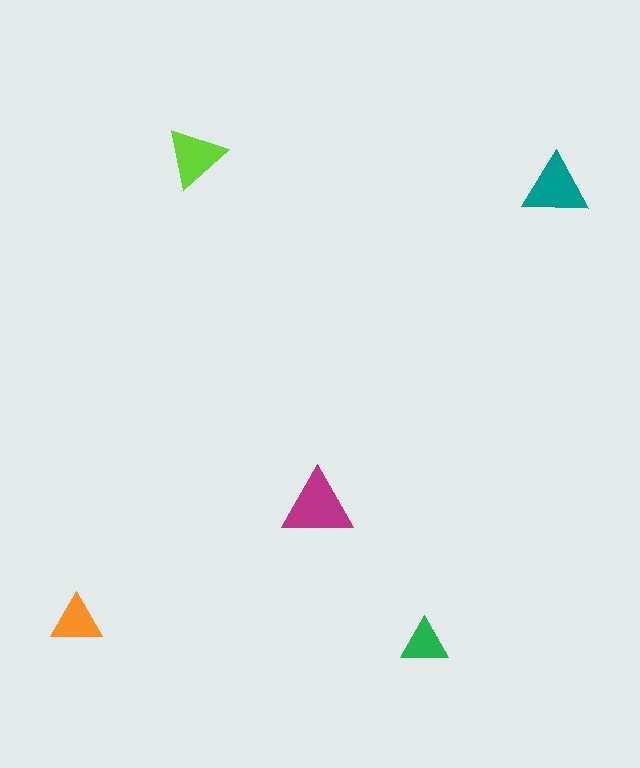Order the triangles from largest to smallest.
the magenta one, the teal one, the lime one, the orange one, the green one.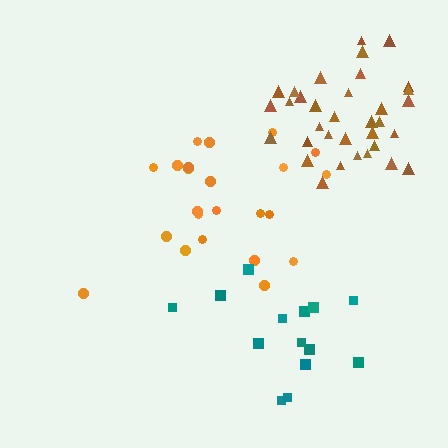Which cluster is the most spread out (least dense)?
Orange.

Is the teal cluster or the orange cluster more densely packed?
Teal.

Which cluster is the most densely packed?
Brown.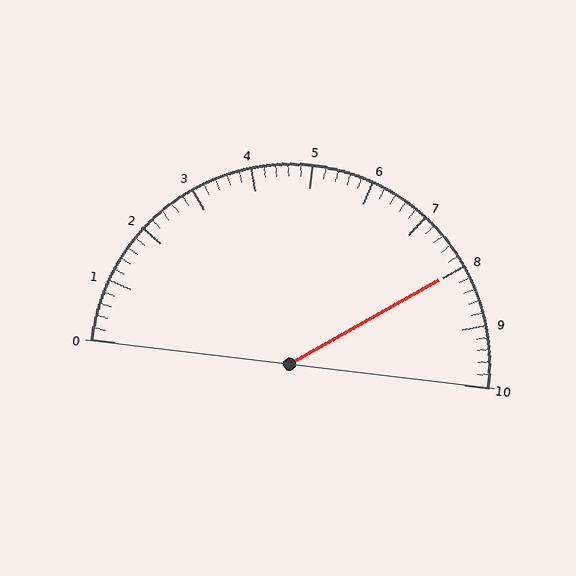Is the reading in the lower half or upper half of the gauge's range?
The reading is in the upper half of the range (0 to 10).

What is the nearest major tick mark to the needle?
The nearest major tick mark is 8.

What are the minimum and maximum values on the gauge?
The gauge ranges from 0 to 10.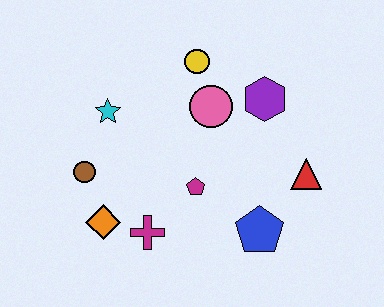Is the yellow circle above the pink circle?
Yes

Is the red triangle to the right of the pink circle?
Yes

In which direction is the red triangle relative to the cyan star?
The red triangle is to the right of the cyan star.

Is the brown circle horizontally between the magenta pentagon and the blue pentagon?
No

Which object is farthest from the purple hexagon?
The orange diamond is farthest from the purple hexagon.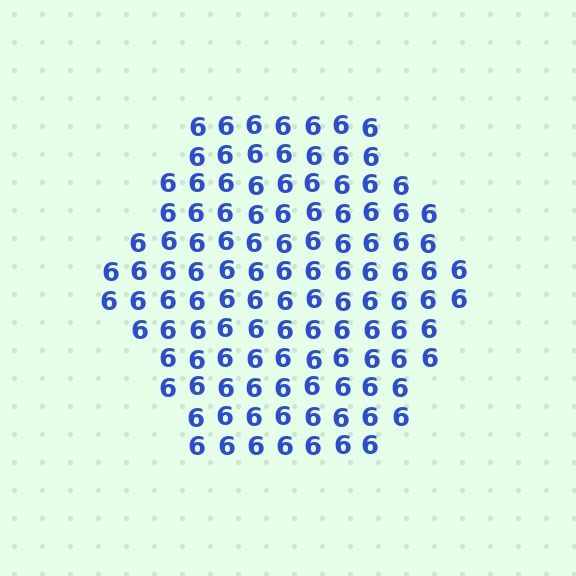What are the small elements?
The small elements are digit 6's.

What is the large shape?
The large shape is a hexagon.